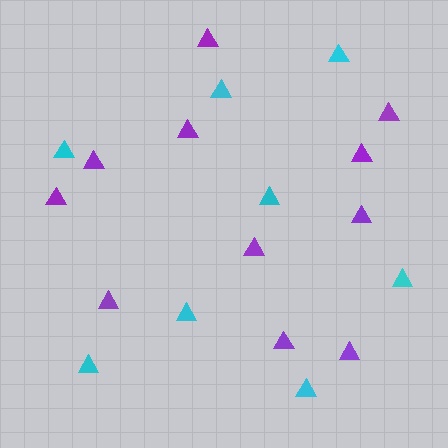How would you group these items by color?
There are 2 groups: one group of cyan triangles (8) and one group of purple triangles (11).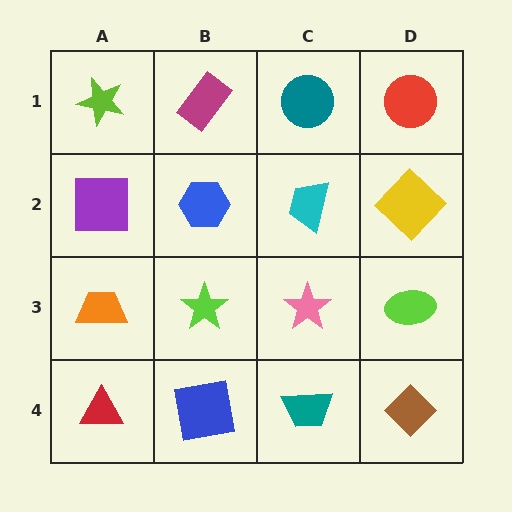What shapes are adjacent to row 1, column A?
A purple square (row 2, column A), a magenta rectangle (row 1, column B).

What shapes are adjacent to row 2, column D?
A red circle (row 1, column D), a lime ellipse (row 3, column D), a cyan trapezoid (row 2, column C).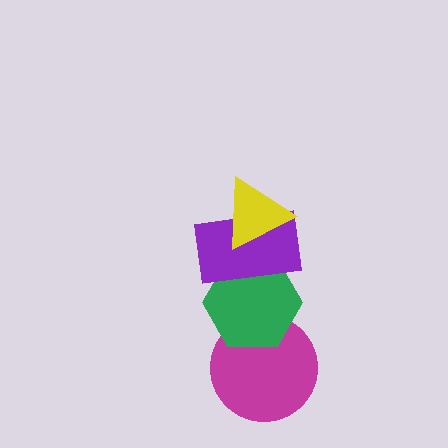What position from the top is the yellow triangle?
The yellow triangle is 1st from the top.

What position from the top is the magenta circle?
The magenta circle is 4th from the top.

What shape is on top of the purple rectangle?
The yellow triangle is on top of the purple rectangle.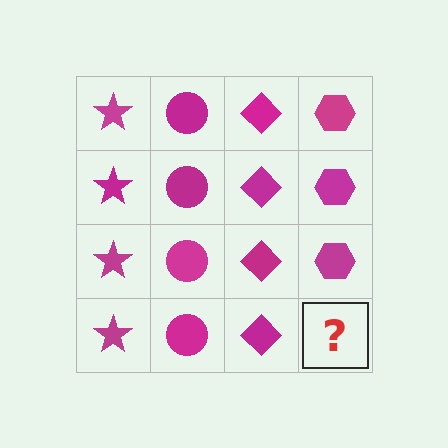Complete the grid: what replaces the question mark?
The question mark should be replaced with a magenta hexagon.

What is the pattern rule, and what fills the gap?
The rule is that each column has a consistent shape. The gap should be filled with a magenta hexagon.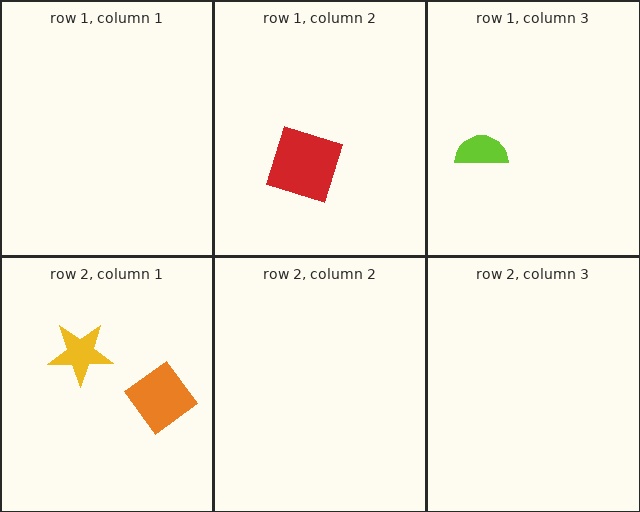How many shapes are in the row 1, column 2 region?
1.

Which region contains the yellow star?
The row 2, column 1 region.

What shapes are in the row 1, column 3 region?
The lime semicircle.